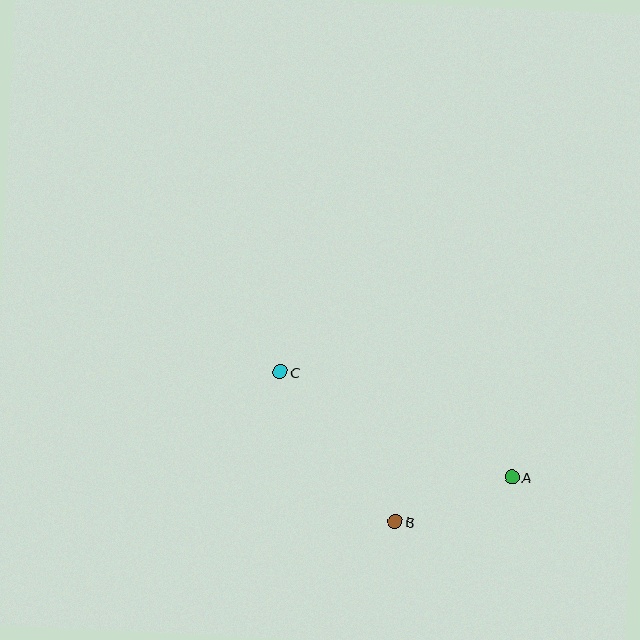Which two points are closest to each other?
Points A and B are closest to each other.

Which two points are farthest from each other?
Points A and C are farthest from each other.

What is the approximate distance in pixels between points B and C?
The distance between B and C is approximately 188 pixels.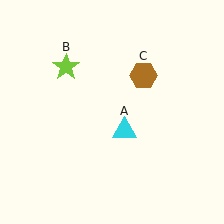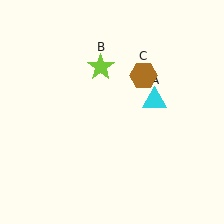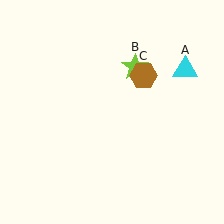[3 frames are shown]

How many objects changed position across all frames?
2 objects changed position: cyan triangle (object A), lime star (object B).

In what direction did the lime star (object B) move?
The lime star (object B) moved right.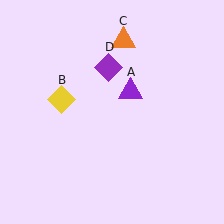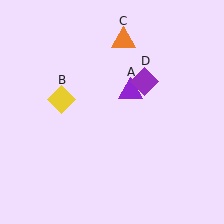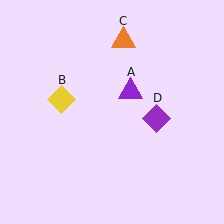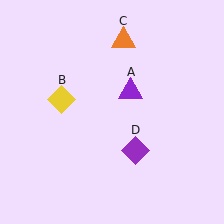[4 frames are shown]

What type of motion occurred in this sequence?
The purple diamond (object D) rotated clockwise around the center of the scene.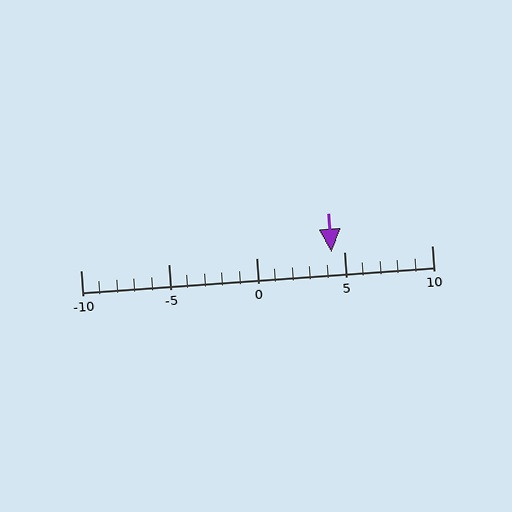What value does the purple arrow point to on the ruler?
The purple arrow points to approximately 4.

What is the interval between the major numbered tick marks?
The major tick marks are spaced 5 units apart.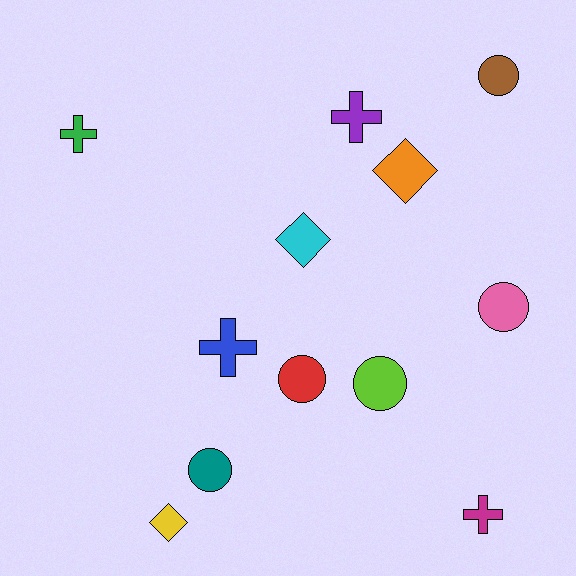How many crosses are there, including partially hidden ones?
There are 4 crosses.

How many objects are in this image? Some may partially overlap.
There are 12 objects.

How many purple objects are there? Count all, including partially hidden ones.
There is 1 purple object.